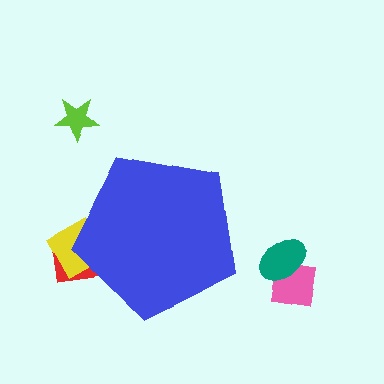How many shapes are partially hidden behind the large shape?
2 shapes are partially hidden.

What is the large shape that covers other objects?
A blue pentagon.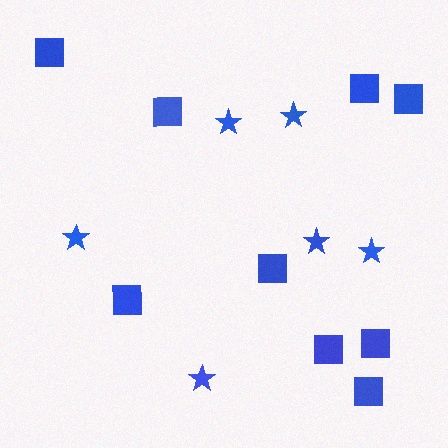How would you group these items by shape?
There are 2 groups: one group of squares (9) and one group of stars (6).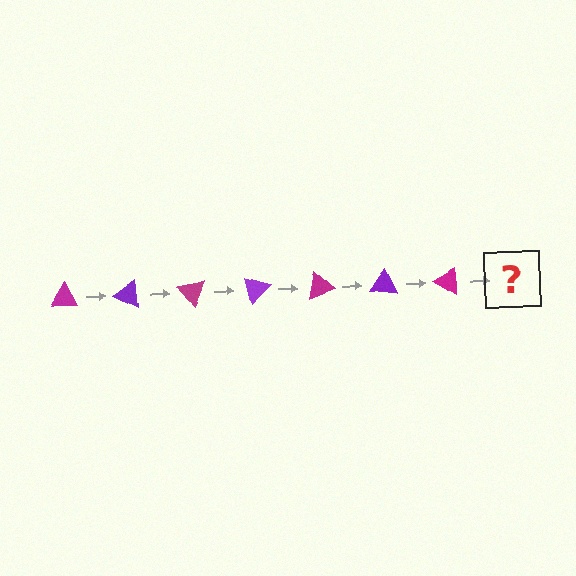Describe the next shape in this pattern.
It should be a purple triangle, rotated 175 degrees from the start.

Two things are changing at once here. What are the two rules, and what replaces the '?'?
The two rules are that it rotates 25 degrees each step and the color cycles through magenta and purple. The '?' should be a purple triangle, rotated 175 degrees from the start.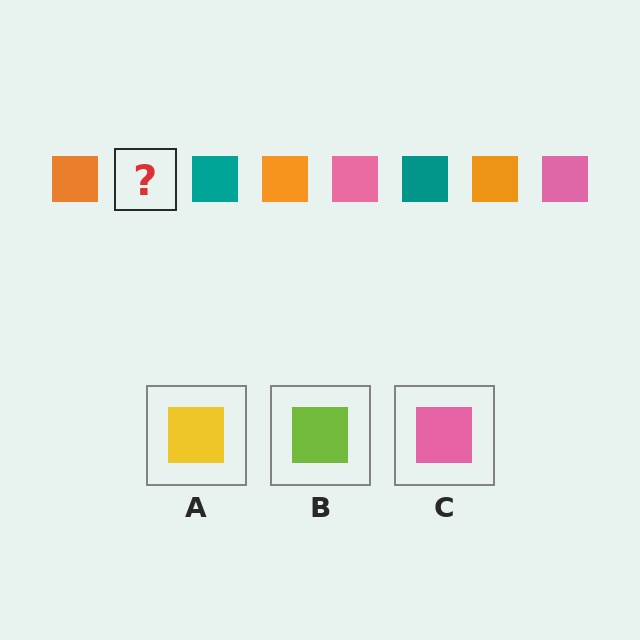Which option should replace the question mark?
Option C.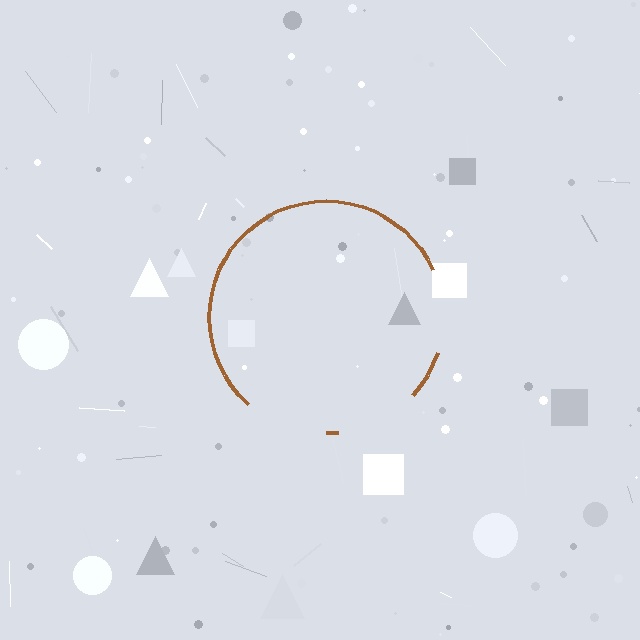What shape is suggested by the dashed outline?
The dashed outline suggests a circle.